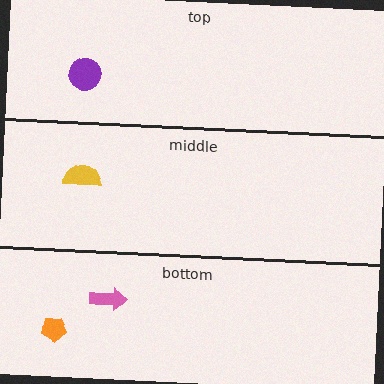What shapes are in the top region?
The purple circle.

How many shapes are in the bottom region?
2.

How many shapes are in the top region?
1.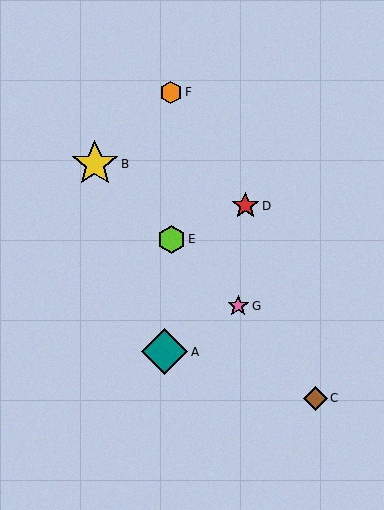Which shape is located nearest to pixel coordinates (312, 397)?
The brown diamond (labeled C) at (316, 398) is nearest to that location.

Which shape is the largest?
The yellow star (labeled B) is the largest.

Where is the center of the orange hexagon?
The center of the orange hexagon is at (171, 92).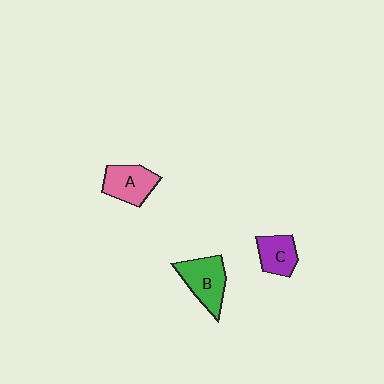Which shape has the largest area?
Shape B (green).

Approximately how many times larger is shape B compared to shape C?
Approximately 1.4 times.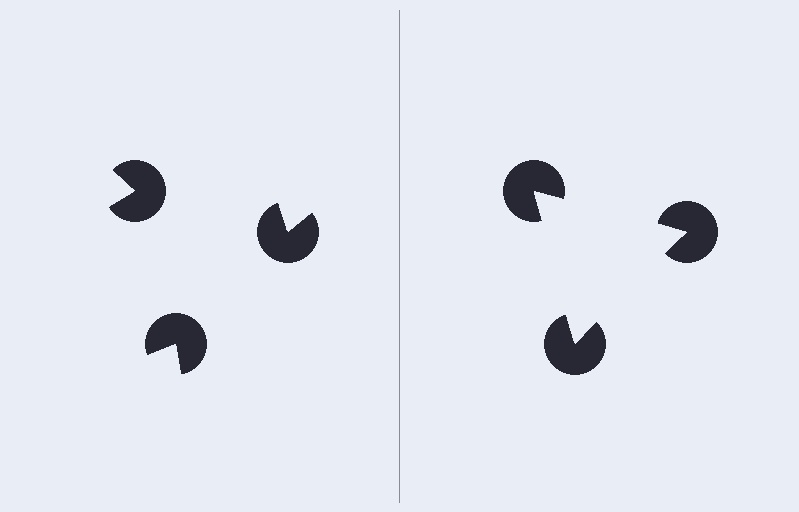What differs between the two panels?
The pac-man discs are positioned identically on both sides; only the wedge orientations differ. On the right they align to a triangle; on the left they are misaligned.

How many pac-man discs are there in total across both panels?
6 — 3 on each side.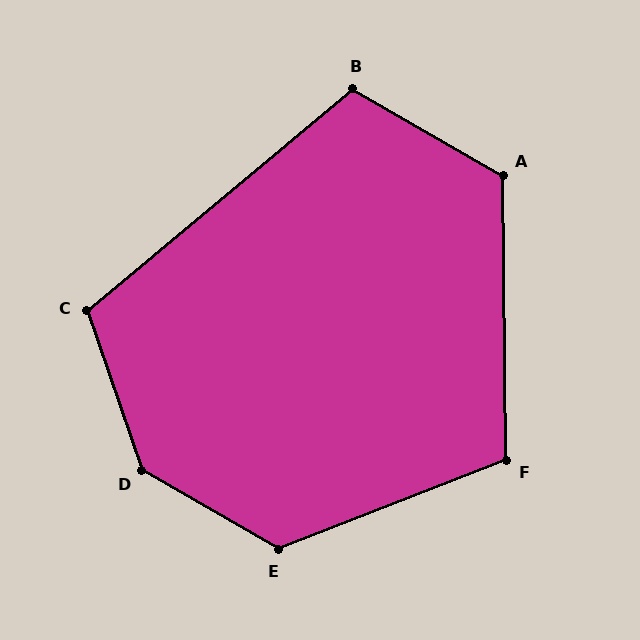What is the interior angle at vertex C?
Approximately 111 degrees (obtuse).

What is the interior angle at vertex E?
Approximately 128 degrees (obtuse).